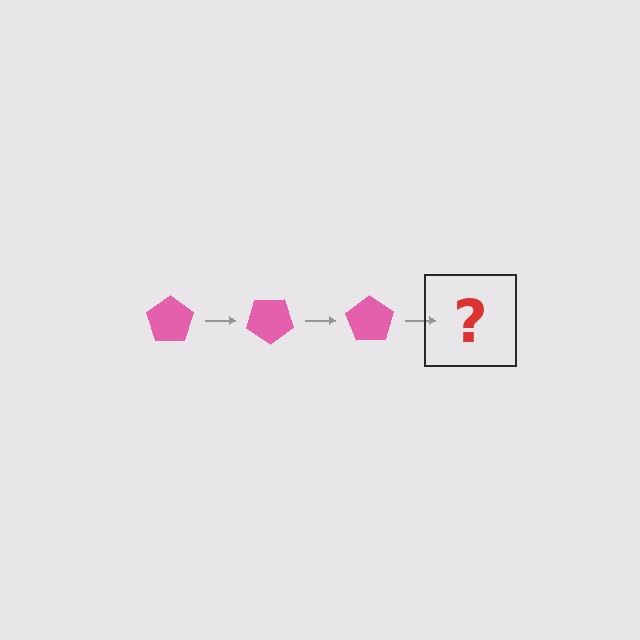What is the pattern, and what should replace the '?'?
The pattern is that the pentagon rotates 35 degrees each step. The '?' should be a pink pentagon rotated 105 degrees.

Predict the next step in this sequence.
The next step is a pink pentagon rotated 105 degrees.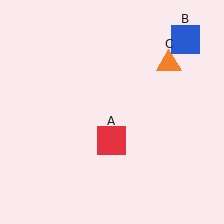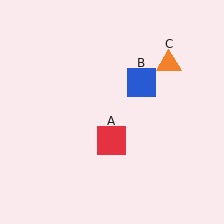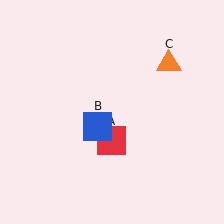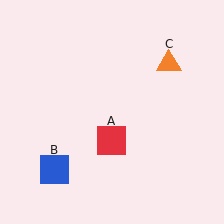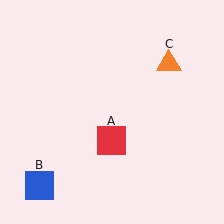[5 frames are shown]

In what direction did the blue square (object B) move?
The blue square (object B) moved down and to the left.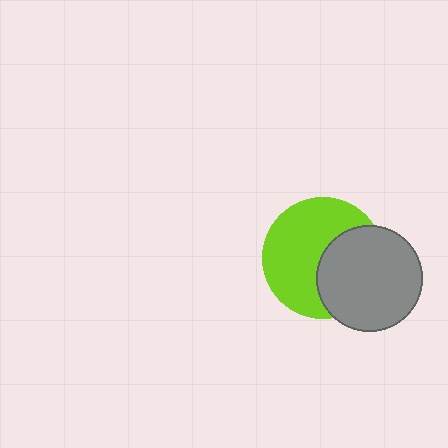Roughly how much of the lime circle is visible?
About half of it is visible (roughly 60%).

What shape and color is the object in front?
The object in front is a gray circle.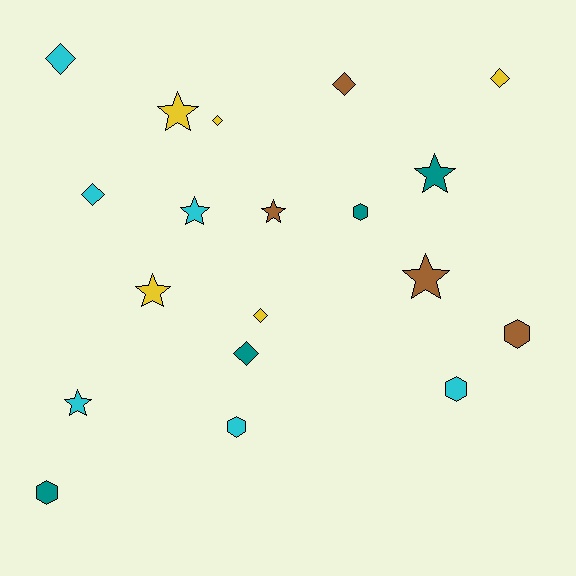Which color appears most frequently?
Cyan, with 6 objects.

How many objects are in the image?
There are 19 objects.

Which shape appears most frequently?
Diamond, with 7 objects.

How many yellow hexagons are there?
There are no yellow hexagons.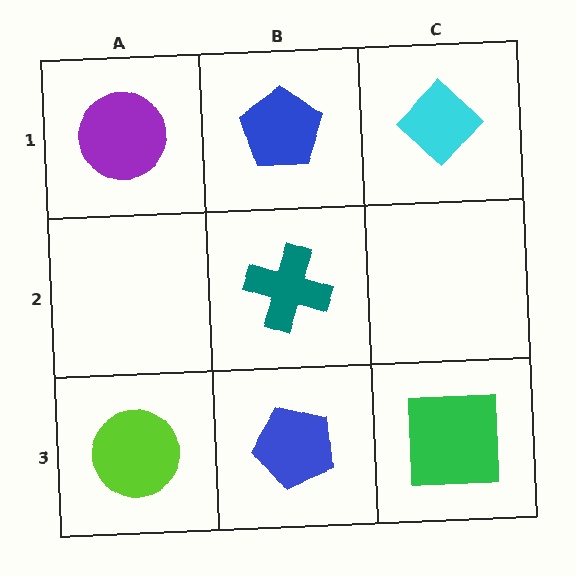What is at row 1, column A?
A purple circle.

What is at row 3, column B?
A blue pentagon.